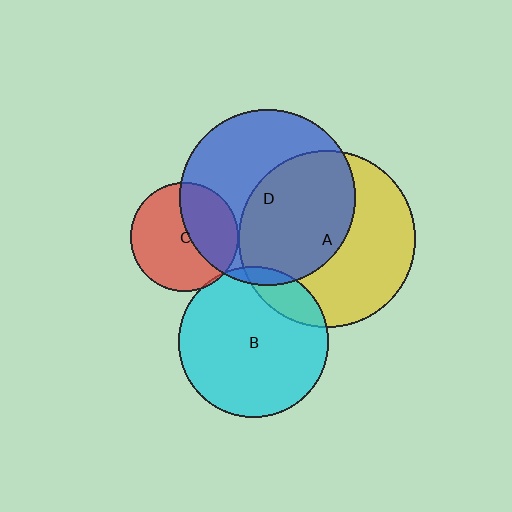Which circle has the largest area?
Circle A (yellow).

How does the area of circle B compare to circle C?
Approximately 1.9 times.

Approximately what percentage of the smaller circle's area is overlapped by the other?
Approximately 40%.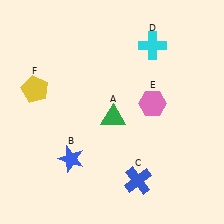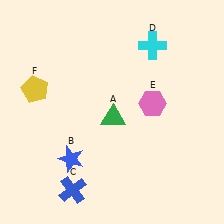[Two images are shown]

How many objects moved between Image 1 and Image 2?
1 object moved between the two images.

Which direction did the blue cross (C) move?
The blue cross (C) moved left.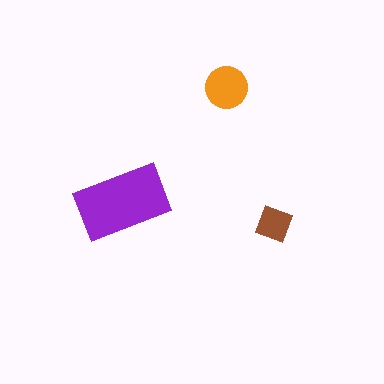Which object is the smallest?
The brown diamond.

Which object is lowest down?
The brown diamond is bottommost.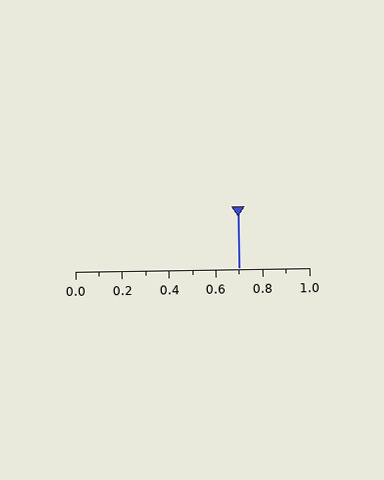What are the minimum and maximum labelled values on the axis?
The axis runs from 0.0 to 1.0.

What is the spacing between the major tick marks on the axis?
The major ticks are spaced 0.2 apart.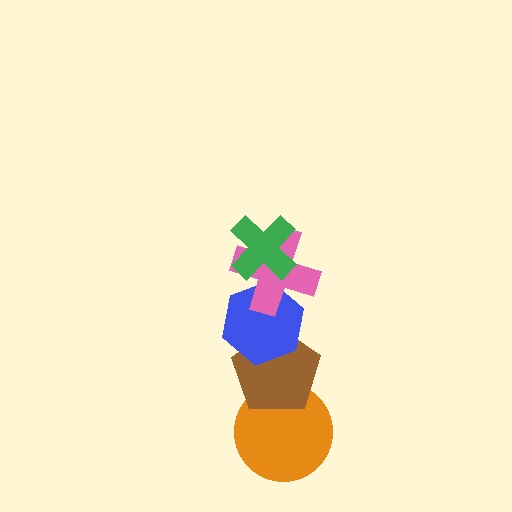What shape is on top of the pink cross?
The green cross is on top of the pink cross.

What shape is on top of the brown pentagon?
The blue hexagon is on top of the brown pentagon.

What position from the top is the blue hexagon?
The blue hexagon is 3rd from the top.